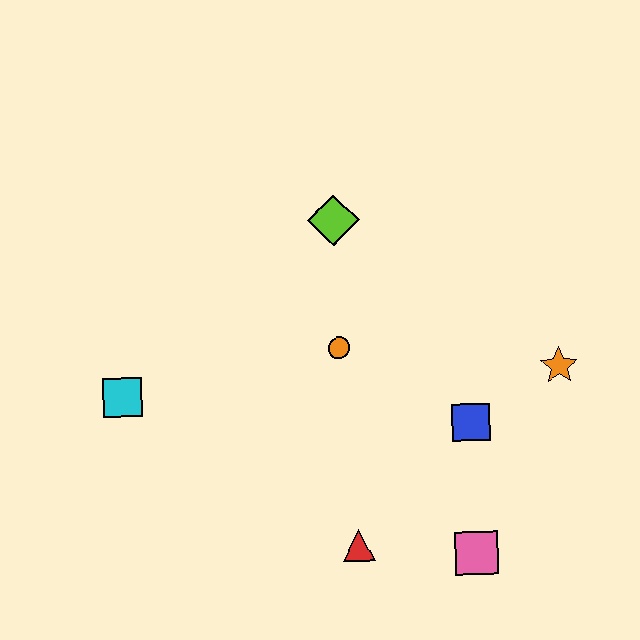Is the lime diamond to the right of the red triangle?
No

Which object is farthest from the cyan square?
The orange star is farthest from the cyan square.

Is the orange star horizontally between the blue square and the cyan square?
No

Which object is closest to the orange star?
The blue square is closest to the orange star.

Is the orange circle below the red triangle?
No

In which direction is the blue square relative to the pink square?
The blue square is above the pink square.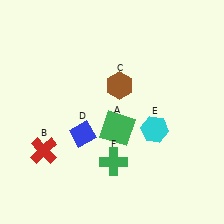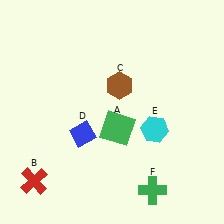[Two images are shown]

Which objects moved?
The objects that moved are: the red cross (B), the green cross (F).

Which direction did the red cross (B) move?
The red cross (B) moved down.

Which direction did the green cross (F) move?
The green cross (F) moved right.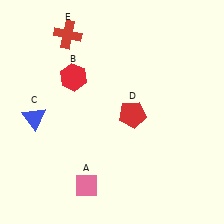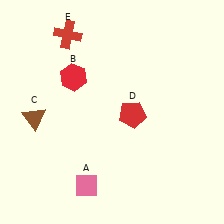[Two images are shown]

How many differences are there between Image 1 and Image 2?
There is 1 difference between the two images.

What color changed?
The triangle (C) changed from blue in Image 1 to brown in Image 2.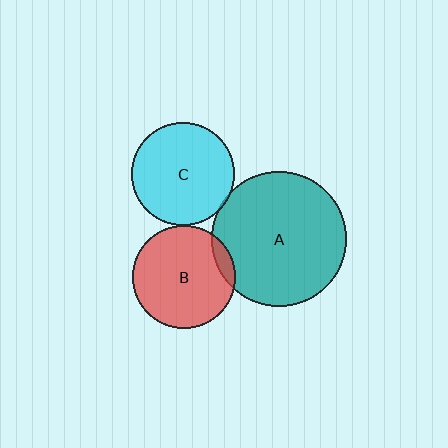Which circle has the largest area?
Circle A (teal).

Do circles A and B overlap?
Yes.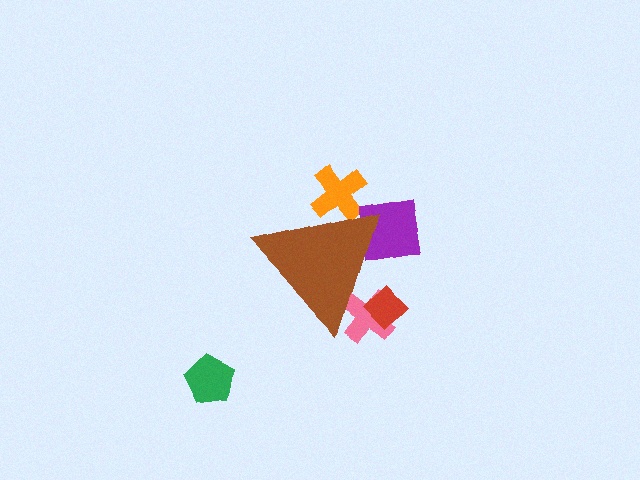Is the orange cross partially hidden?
Yes, the orange cross is partially hidden behind the brown triangle.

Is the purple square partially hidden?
Yes, the purple square is partially hidden behind the brown triangle.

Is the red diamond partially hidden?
Yes, the red diamond is partially hidden behind the brown triangle.